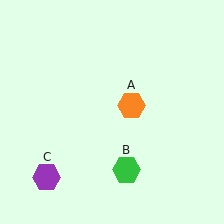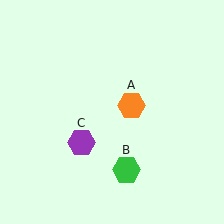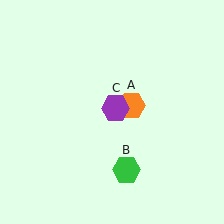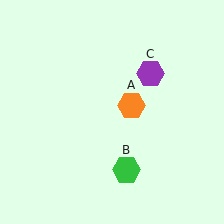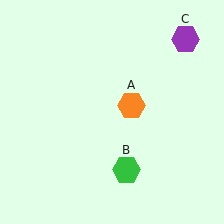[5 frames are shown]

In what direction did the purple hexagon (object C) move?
The purple hexagon (object C) moved up and to the right.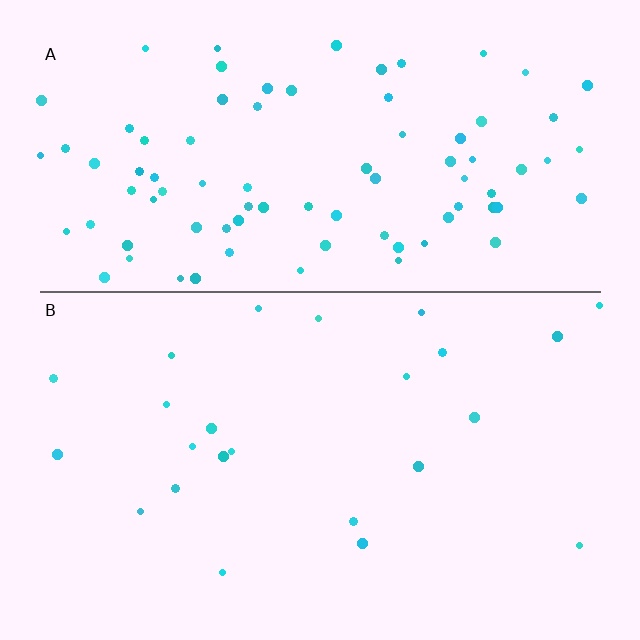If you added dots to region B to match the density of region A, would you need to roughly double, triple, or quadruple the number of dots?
Approximately quadruple.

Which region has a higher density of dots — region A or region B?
A (the top).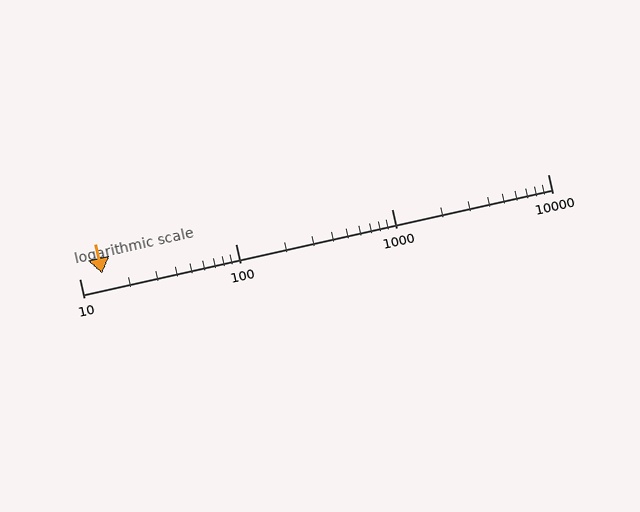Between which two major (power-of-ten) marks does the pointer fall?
The pointer is between 10 and 100.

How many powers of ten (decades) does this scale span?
The scale spans 3 decades, from 10 to 10000.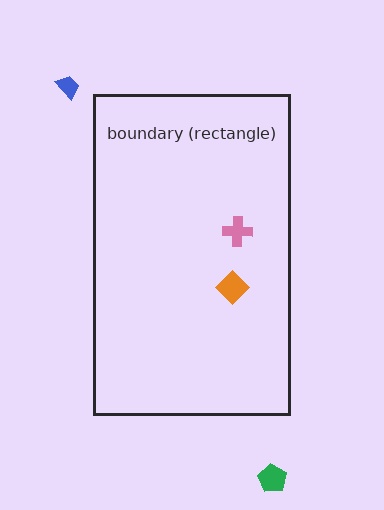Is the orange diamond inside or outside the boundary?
Inside.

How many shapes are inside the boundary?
2 inside, 2 outside.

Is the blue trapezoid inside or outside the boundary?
Outside.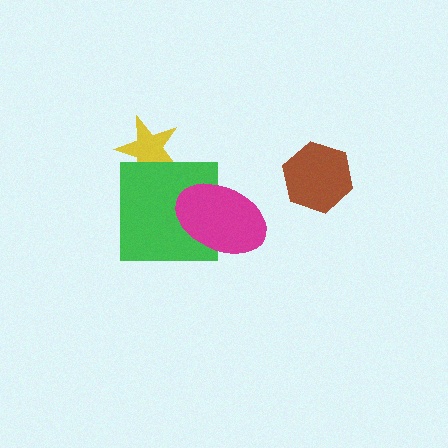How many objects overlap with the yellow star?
1 object overlaps with the yellow star.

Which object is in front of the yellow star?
The green square is in front of the yellow star.